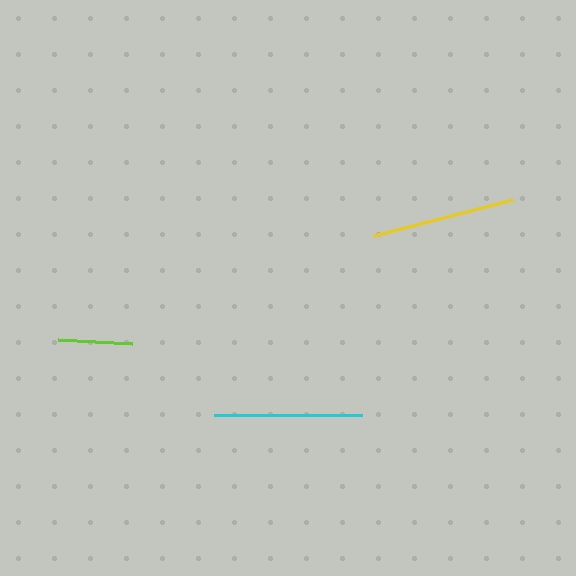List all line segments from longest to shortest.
From longest to shortest: cyan, yellow, lime.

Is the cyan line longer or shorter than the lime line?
The cyan line is longer than the lime line.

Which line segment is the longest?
The cyan line is the longest at approximately 147 pixels.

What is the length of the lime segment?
The lime segment is approximately 74 pixels long.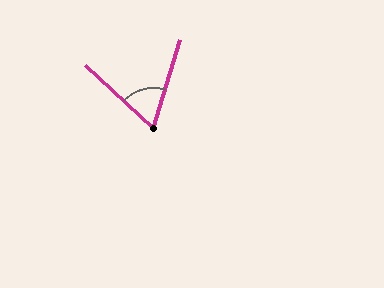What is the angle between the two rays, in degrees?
Approximately 64 degrees.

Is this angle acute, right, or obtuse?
It is acute.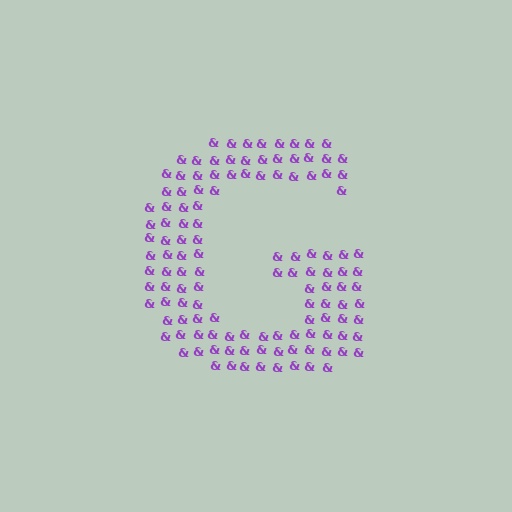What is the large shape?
The large shape is the letter G.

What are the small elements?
The small elements are ampersands.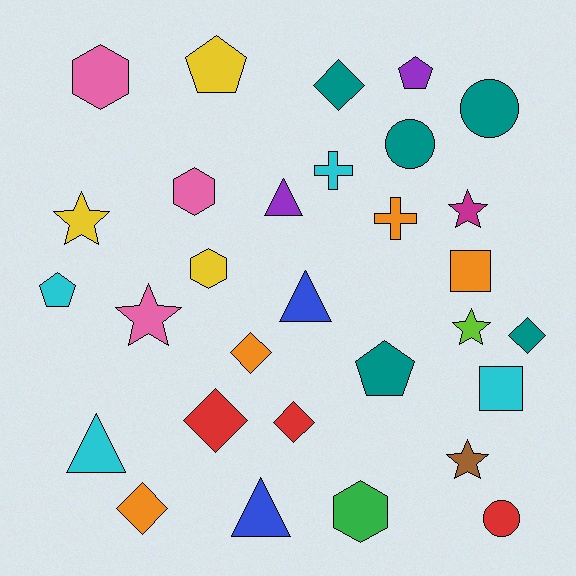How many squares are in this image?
There are 2 squares.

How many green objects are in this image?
There is 1 green object.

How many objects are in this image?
There are 30 objects.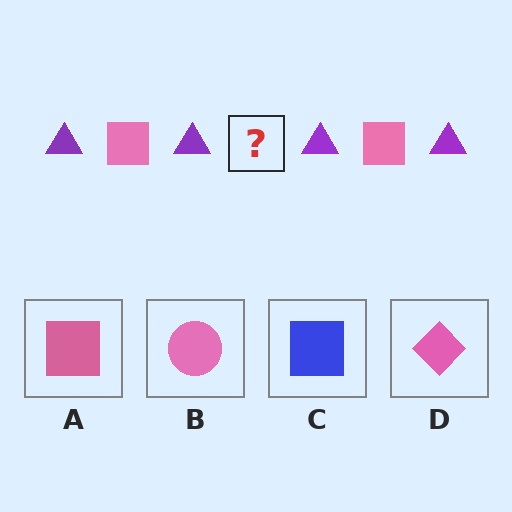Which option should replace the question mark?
Option A.